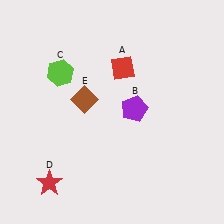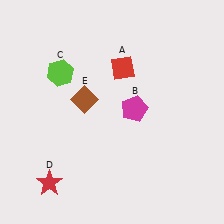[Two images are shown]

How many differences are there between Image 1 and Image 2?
There is 1 difference between the two images.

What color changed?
The pentagon (B) changed from purple in Image 1 to magenta in Image 2.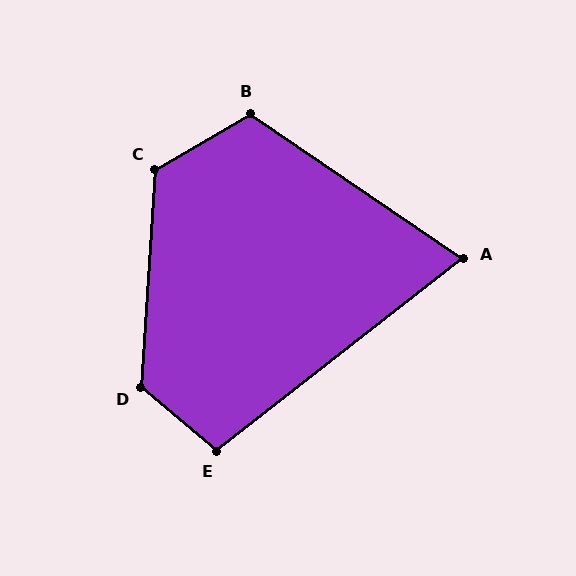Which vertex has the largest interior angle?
D, at approximately 126 degrees.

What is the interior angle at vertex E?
Approximately 102 degrees (obtuse).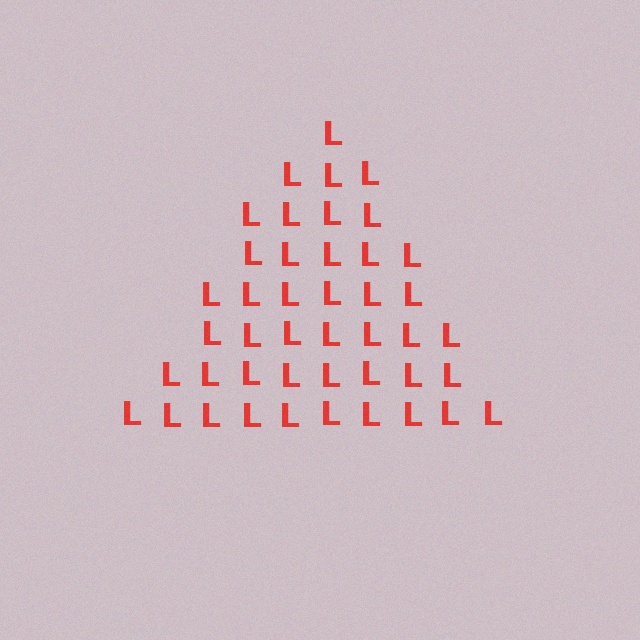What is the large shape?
The large shape is a triangle.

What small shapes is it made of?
It is made of small letter L's.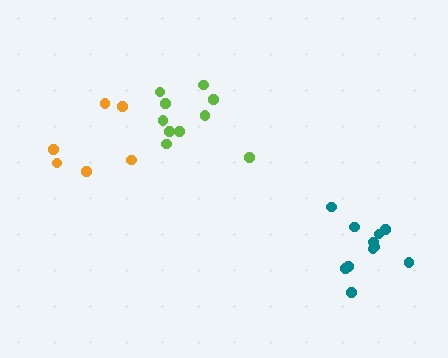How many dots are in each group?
Group 1: 6 dots, Group 2: 10 dots, Group 3: 11 dots (27 total).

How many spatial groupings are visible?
There are 3 spatial groupings.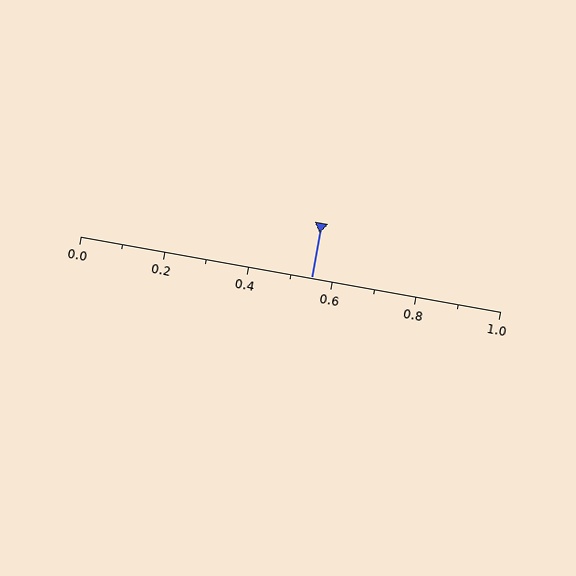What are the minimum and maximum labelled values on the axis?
The axis runs from 0.0 to 1.0.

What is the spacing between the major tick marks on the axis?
The major ticks are spaced 0.2 apart.